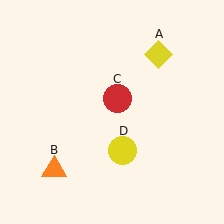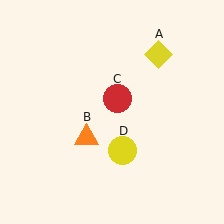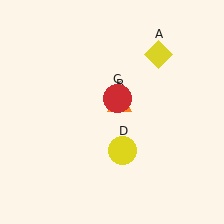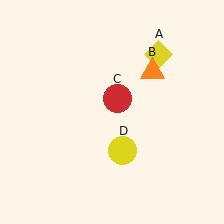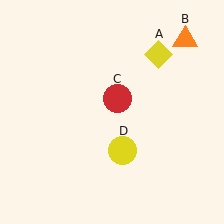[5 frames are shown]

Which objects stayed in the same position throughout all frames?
Yellow diamond (object A) and red circle (object C) and yellow circle (object D) remained stationary.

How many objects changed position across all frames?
1 object changed position: orange triangle (object B).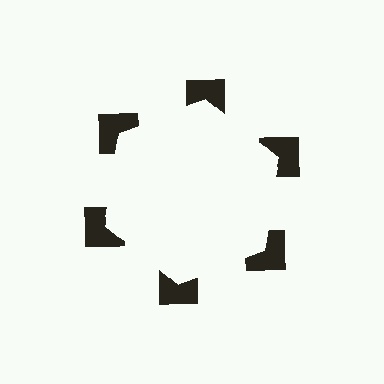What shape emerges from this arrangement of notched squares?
An illusory hexagon — its edges are inferred from the aligned wedge cuts in the notched squares, not physically drawn.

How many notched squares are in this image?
There are 6 — one at each vertex of the illusory hexagon.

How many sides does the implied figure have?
6 sides.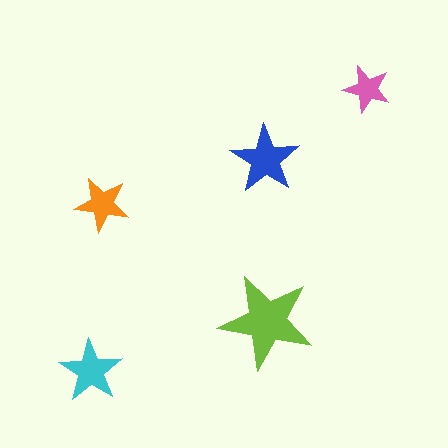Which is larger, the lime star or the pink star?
The lime one.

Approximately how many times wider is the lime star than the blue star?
About 1.5 times wider.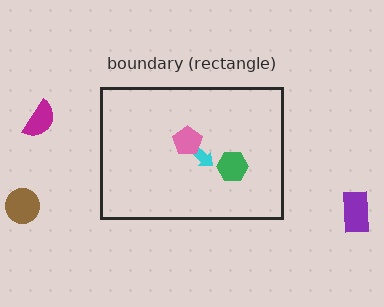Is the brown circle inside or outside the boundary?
Outside.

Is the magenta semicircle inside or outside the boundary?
Outside.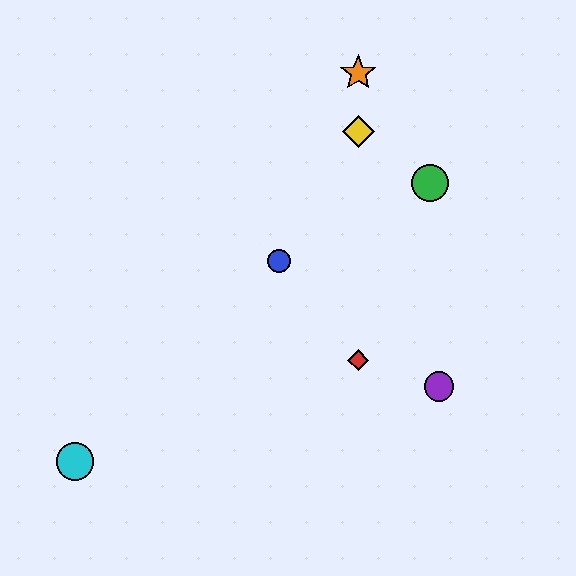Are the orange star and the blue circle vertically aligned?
No, the orange star is at x≈358 and the blue circle is at x≈279.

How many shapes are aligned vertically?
3 shapes (the red diamond, the yellow diamond, the orange star) are aligned vertically.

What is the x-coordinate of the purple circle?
The purple circle is at x≈439.